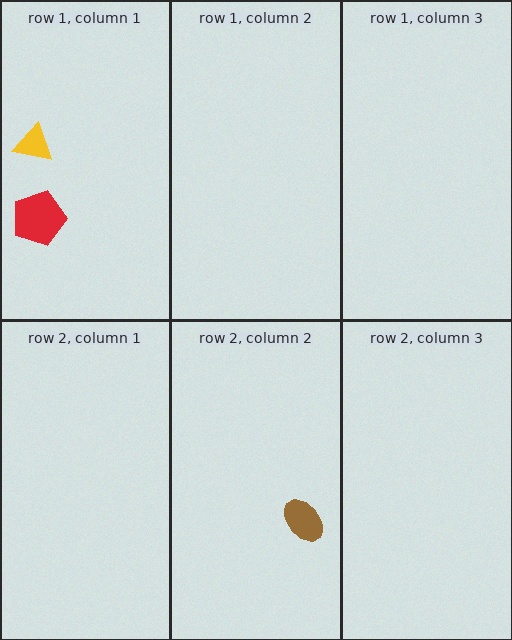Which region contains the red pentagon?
The row 1, column 1 region.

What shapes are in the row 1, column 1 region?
The red pentagon, the yellow triangle.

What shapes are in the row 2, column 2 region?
The brown ellipse.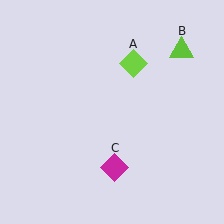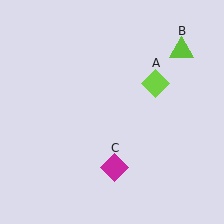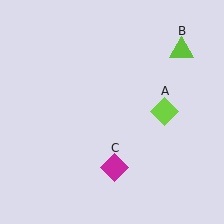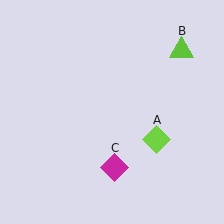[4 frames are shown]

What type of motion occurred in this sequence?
The lime diamond (object A) rotated clockwise around the center of the scene.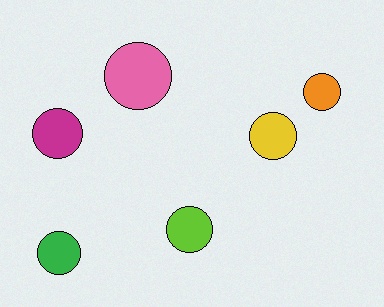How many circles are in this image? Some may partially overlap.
There are 6 circles.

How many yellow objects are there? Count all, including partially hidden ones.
There is 1 yellow object.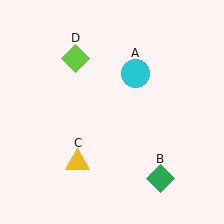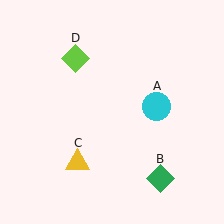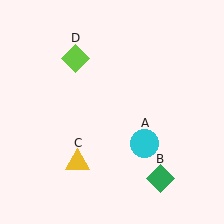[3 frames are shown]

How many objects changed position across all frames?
1 object changed position: cyan circle (object A).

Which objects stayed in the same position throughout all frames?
Green diamond (object B) and yellow triangle (object C) and lime diamond (object D) remained stationary.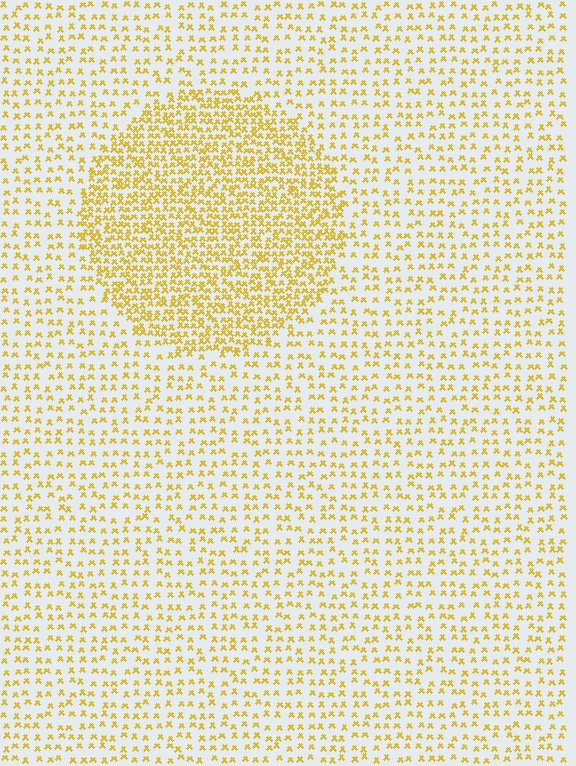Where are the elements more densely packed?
The elements are more densely packed inside the circle boundary.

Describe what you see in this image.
The image contains small yellow elements arranged at two different densities. A circle-shaped region is visible where the elements are more densely packed than the surrounding area.